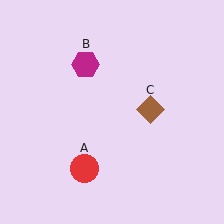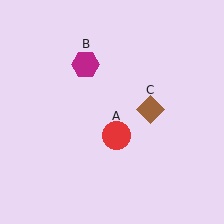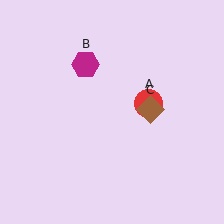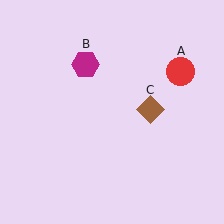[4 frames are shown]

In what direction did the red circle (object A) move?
The red circle (object A) moved up and to the right.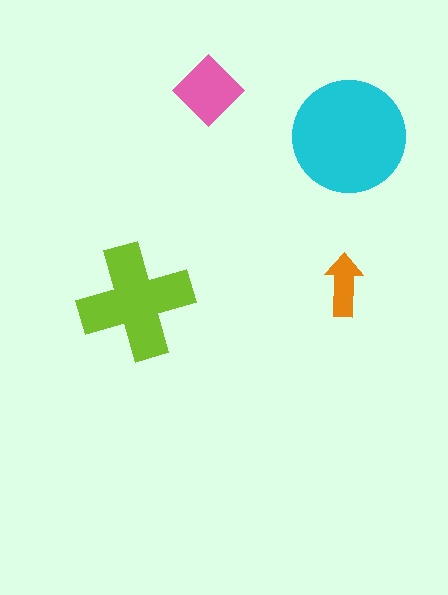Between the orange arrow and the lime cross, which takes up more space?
The lime cross.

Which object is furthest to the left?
The lime cross is leftmost.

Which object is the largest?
The cyan circle.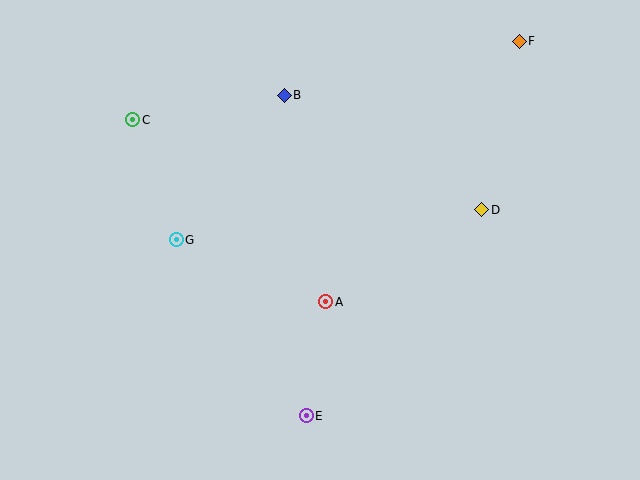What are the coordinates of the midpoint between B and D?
The midpoint between B and D is at (383, 153).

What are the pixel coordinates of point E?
Point E is at (306, 416).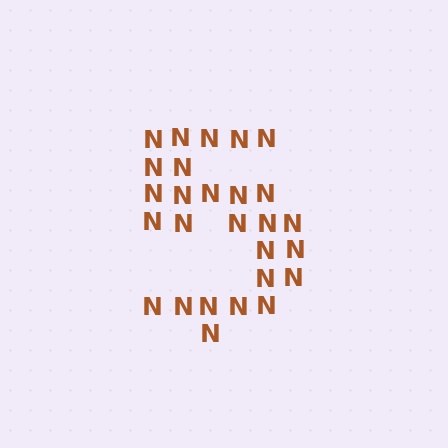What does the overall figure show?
The overall figure shows the digit 5.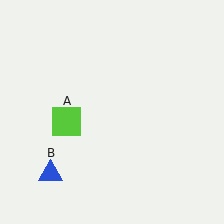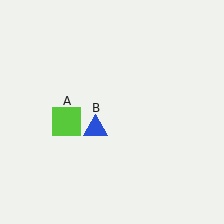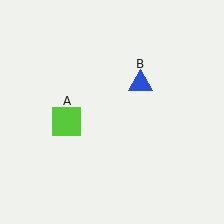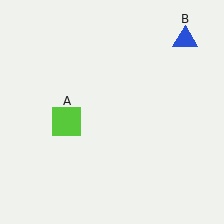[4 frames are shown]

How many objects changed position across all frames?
1 object changed position: blue triangle (object B).